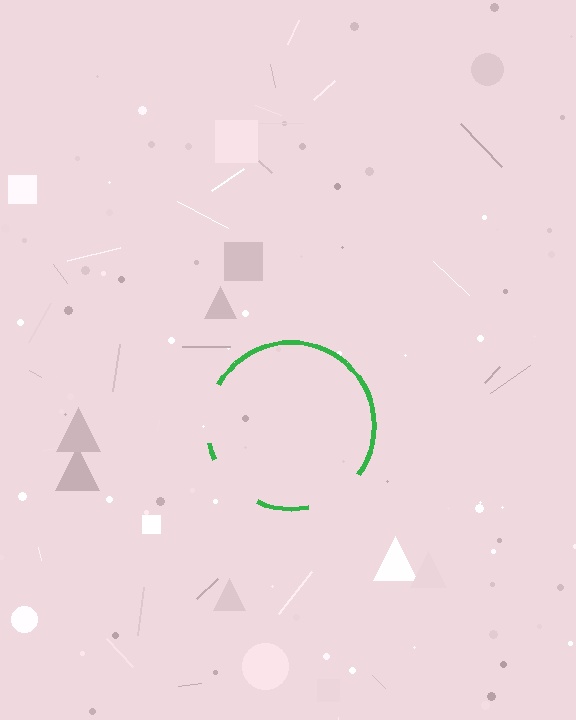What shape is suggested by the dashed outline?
The dashed outline suggests a circle.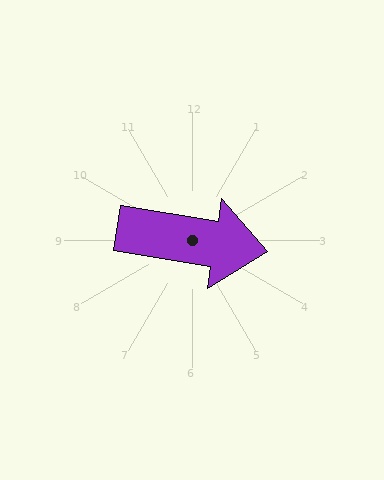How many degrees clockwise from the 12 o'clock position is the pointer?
Approximately 99 degrees.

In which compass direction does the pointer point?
East.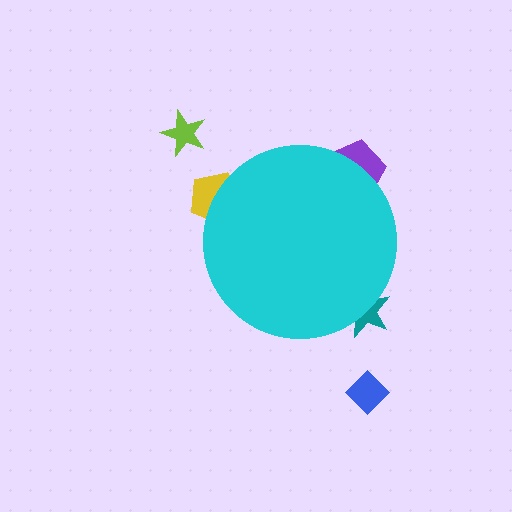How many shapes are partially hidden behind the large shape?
3 shapes are partially hidden.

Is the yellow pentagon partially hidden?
Yes, the yellow pentagon is partially hidden behind the cyan circle.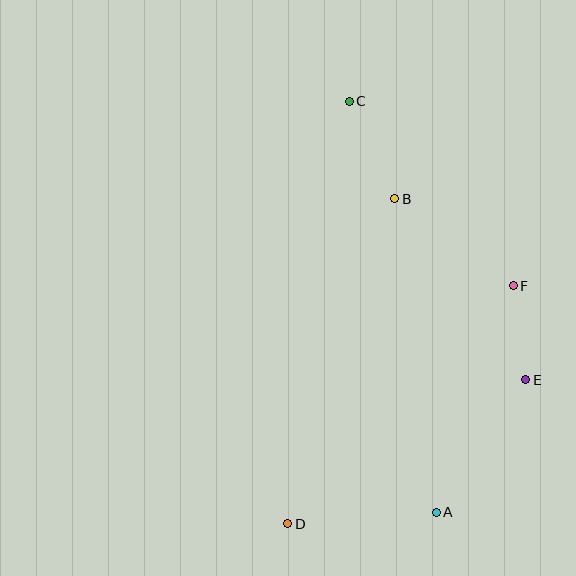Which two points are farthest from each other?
Points C and D are farthest from each other.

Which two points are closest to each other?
Points E and F are closest to each other.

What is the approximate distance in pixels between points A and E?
The distance between A and E is approximately 160 pixels.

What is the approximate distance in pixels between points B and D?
The distance between B and D is approximately 342 pixels.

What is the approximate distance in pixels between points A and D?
The distance between A and D is approximately 149 pixels.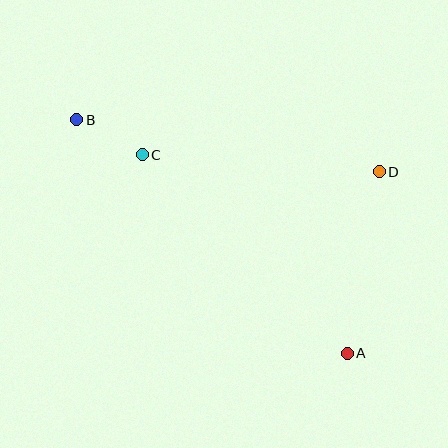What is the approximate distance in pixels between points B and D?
The distance between B and D is approximately 307 pixels.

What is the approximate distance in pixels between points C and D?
The distance between C and D is approximately 238 pixels.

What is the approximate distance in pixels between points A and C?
The distance between A and C is approximately 286 pixels.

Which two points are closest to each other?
Points B and C are closest to each other.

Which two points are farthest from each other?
Points A and B are farthest from each other.